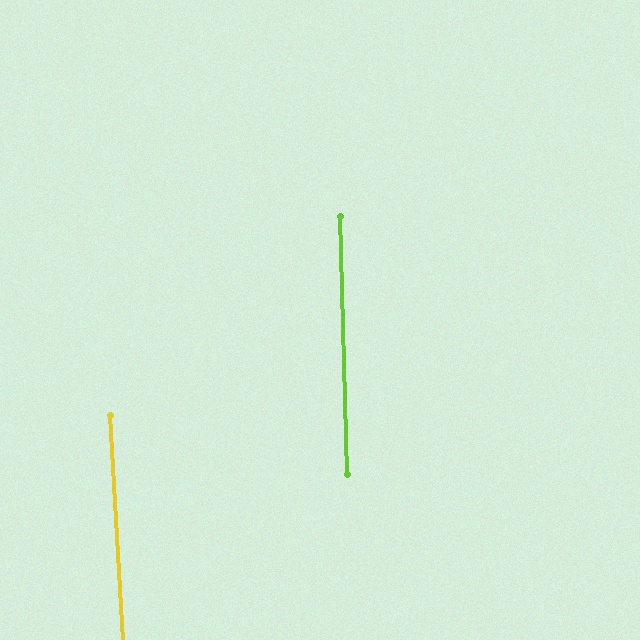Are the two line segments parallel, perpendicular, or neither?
Parallel — their directions differ by only 1.6°.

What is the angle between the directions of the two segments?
Approximately 2 degrees.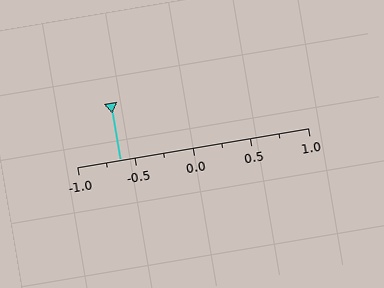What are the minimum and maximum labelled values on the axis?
The axis runs from -1.0 to 1.0.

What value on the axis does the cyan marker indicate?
The marker indicates approximately -0.62.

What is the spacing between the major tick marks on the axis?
The major ticks are spaced 0.5 apart.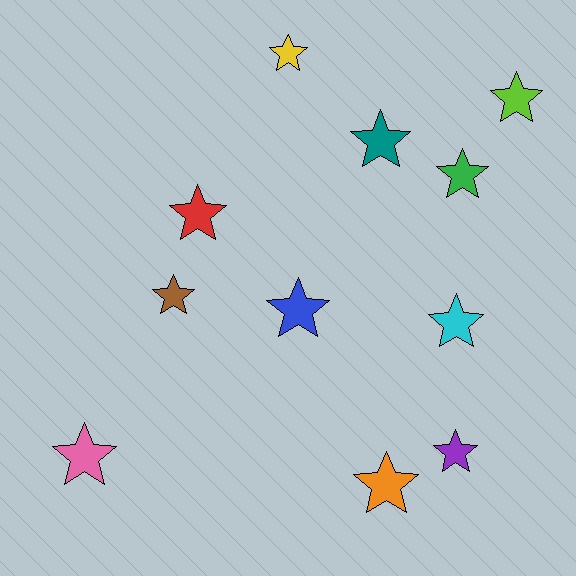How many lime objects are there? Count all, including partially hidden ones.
There is 1 lime object.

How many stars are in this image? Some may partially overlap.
There are 11 stars.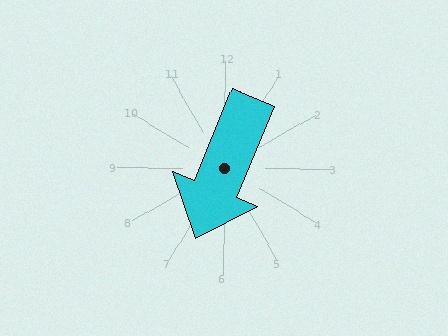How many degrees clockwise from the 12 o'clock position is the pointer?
Approximately 202 degrees.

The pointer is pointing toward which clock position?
Roughly 7 o'clock.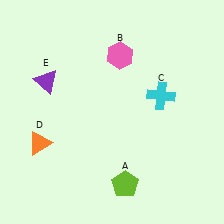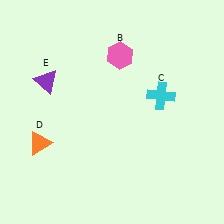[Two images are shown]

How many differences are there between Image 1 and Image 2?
There is 1 difference between the two images.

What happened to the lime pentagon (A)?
The lime pentagon (A) was removed in Image 2. It was in the bottom-right area of Image 1.